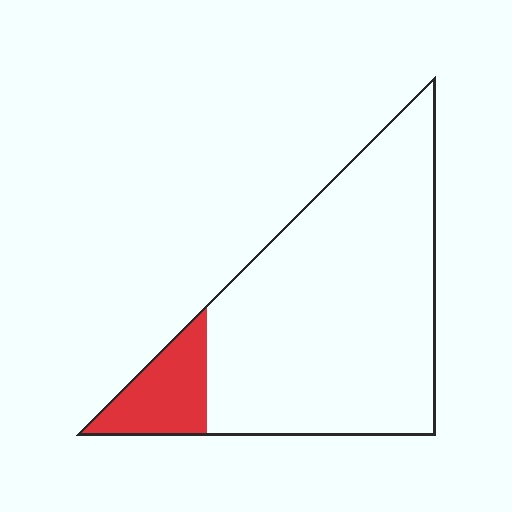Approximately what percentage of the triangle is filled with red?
Approximately 15%.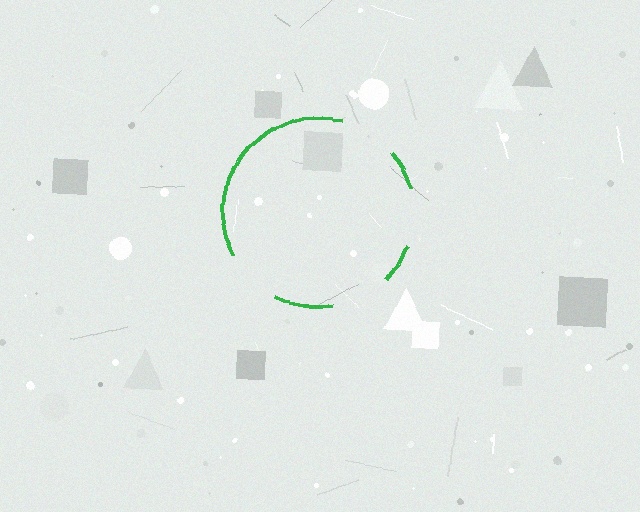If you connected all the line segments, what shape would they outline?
They would outline a circle.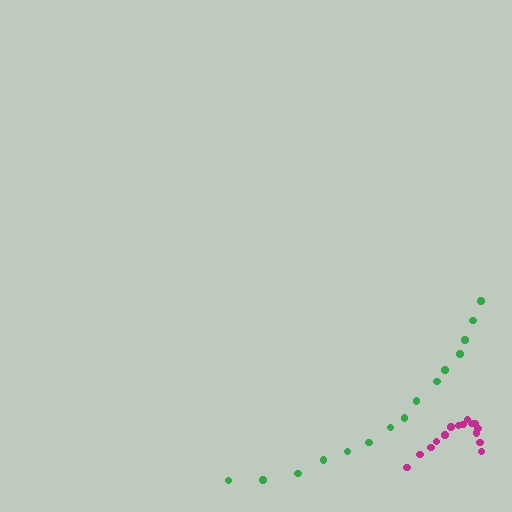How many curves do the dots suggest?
There are 2 distinct paths.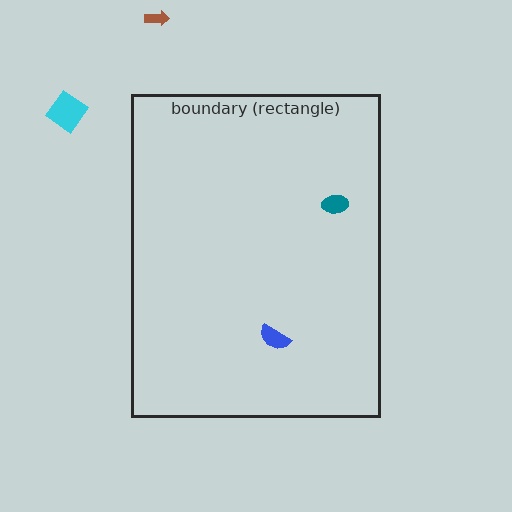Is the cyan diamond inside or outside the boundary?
Outside.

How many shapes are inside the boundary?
2 inside, 2 outside.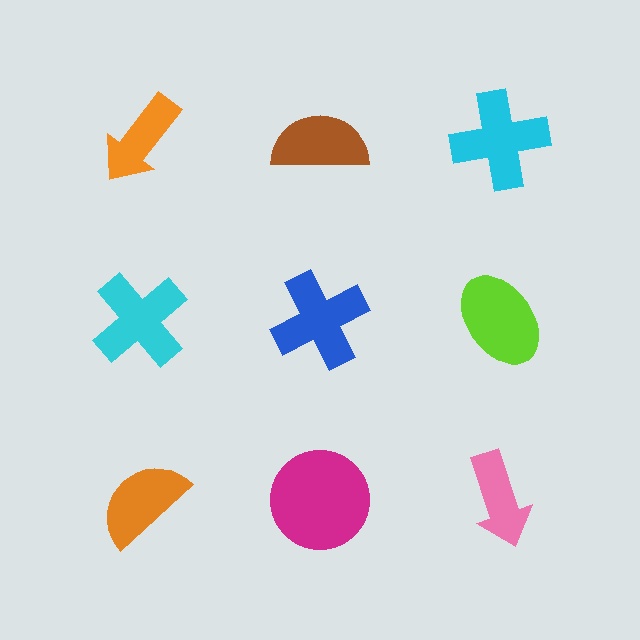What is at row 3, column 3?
A pink arrow.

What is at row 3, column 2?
A magenta circle.